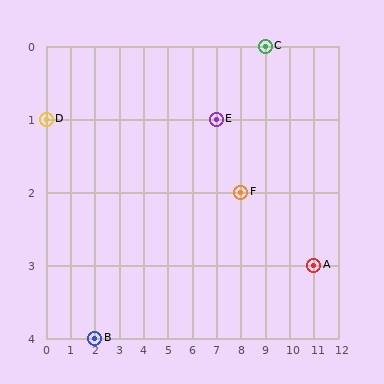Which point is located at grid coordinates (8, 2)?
Point F is at (8, 2).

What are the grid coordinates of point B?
Point B is at grid coordinates (2, 4).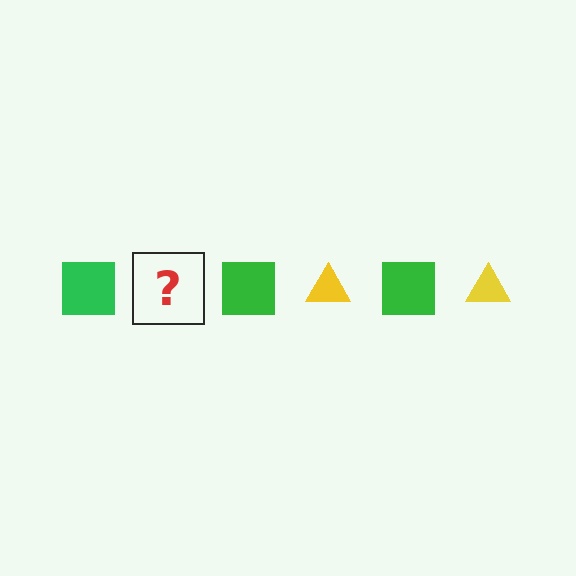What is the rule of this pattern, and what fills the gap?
The rule is that the pattern alternates between green square and yellow triangle. The gap should be filled with a yellow triangle.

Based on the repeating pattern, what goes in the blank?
The blank should be a yellow triangle.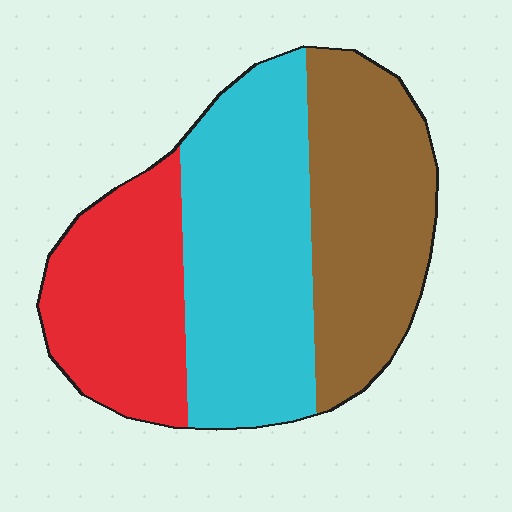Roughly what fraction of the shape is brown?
Brown covers 33% of the shape.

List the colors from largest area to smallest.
From largest to smallest: cyan, brown, red.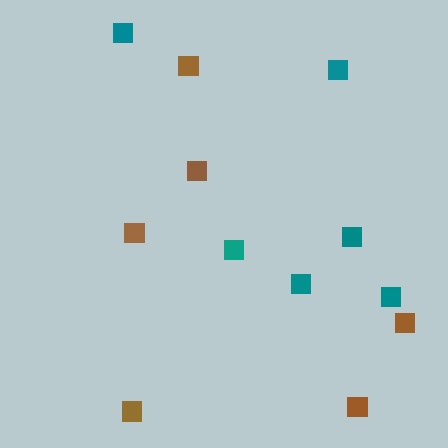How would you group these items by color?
There are 2 groups: one group of brown squares (6) and one group of teal squares (6).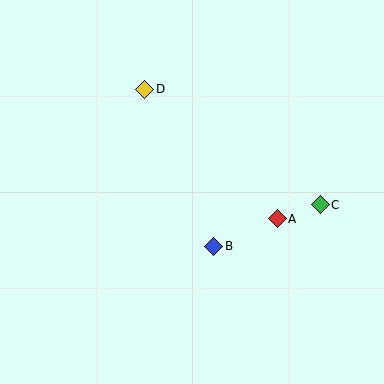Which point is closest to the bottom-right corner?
Point C is closest to the bottom-right corner.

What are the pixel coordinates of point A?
Point A is at (277, 219).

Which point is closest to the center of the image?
Point B at (214, 246) is closest to the center.